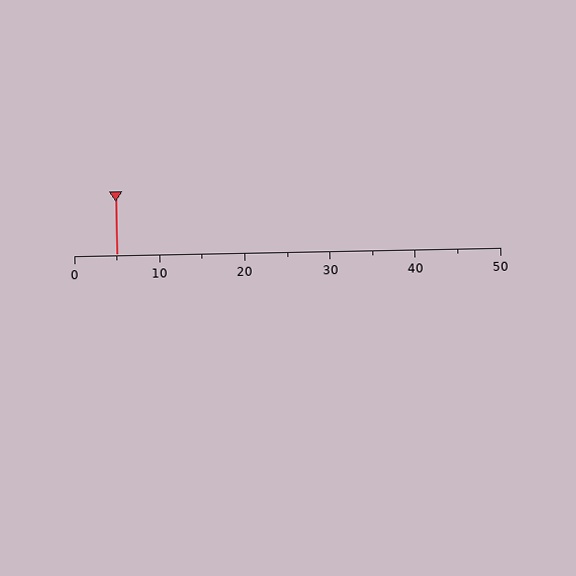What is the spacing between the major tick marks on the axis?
The major ticks are spaced 10 apart.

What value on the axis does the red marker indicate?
The marker indicates approximately 5.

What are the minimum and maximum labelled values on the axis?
The axis runs from 0 to 50.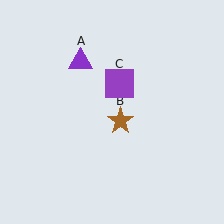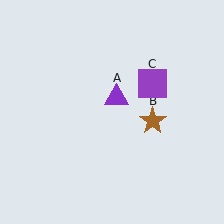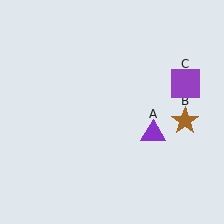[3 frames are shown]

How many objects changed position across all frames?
3 objects changed position: purple triangle (object A), brown star (object B), purple square (object C).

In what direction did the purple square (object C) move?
The purple square (object C) moved right.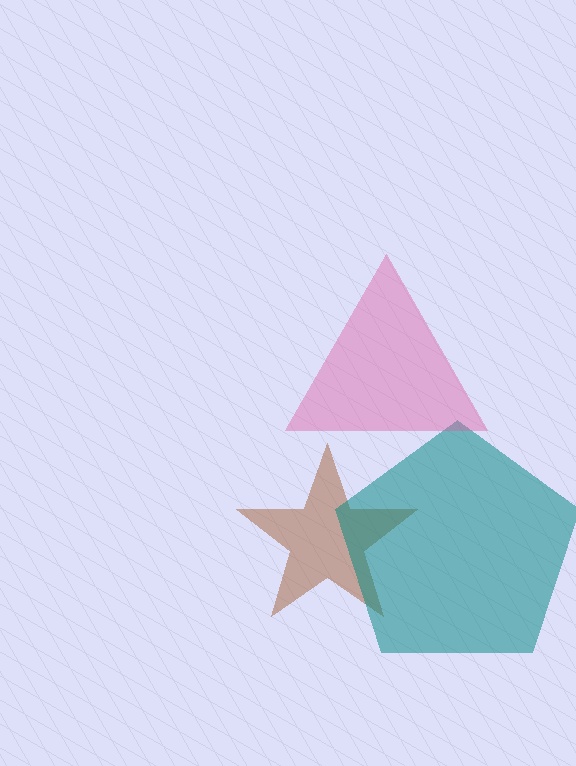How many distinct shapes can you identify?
There are 3 distinct shapes: a brown star, a teal pentagon, a pink triangle.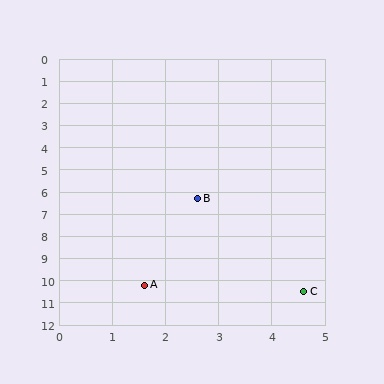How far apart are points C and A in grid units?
Points C and A are about 3.0 grid units apart.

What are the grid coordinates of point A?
Point A is at approximately (1.6, 10.2).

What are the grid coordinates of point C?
Point C is at approximately (4.6, 10.5).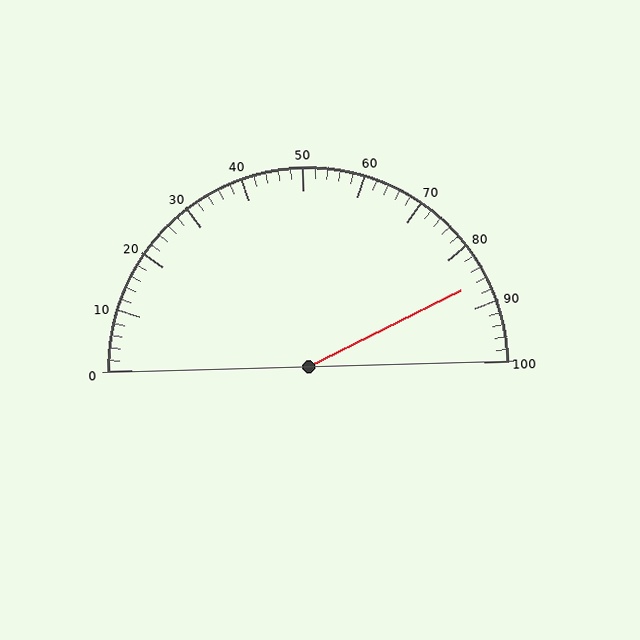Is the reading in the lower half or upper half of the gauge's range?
The reading is in the upper half of the range (0 to 100).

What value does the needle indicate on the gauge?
The needle indicates approximately 86.